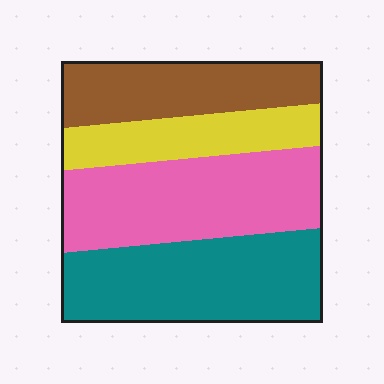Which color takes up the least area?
Yellow, at roughly 15%.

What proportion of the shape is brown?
Brown covers 21% of the shape.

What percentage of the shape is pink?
Pink takes up between a sixth and a third of the shape.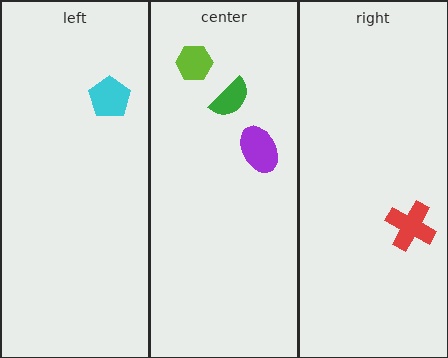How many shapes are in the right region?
1.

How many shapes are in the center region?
3.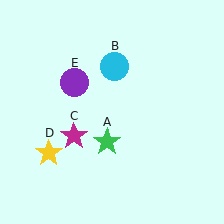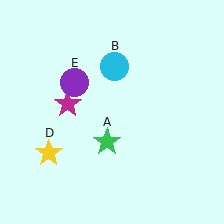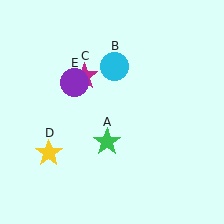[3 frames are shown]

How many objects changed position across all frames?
1 object changed position: magenta star (object C).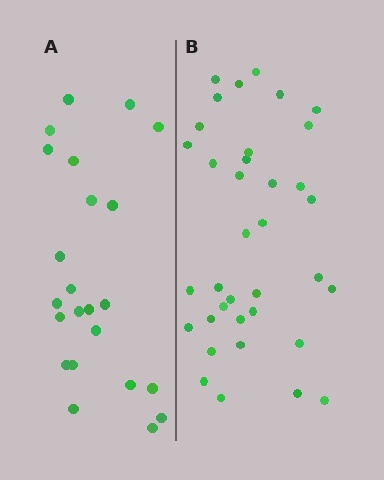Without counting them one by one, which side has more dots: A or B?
Region B (the right region) has more dots.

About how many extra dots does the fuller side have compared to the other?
Region B has approximately 15 more dots than region A.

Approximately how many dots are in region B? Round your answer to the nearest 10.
About 40 dots. (The exact count is 36, which rounds to 40.)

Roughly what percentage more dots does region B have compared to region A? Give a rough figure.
About 55% more.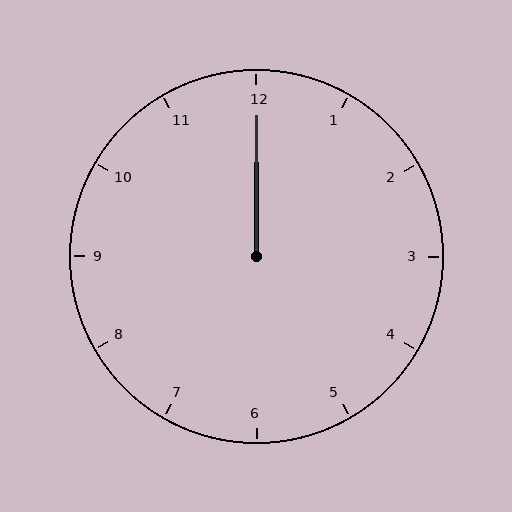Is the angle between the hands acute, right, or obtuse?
It is acute.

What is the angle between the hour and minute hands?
Approximately 0 degrees.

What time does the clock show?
12:00.